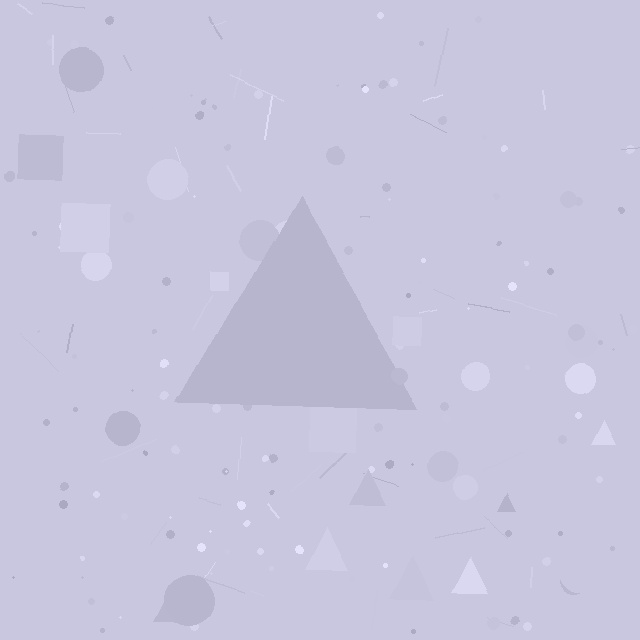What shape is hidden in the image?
A triangle is hidden in the image.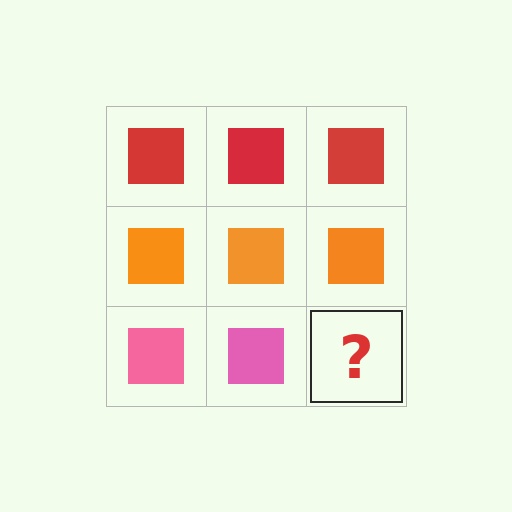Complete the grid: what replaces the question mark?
The question mark should be replaced with a pink square.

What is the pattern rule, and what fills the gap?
The rule is that each row has a consistent color. The gap should be filled with a pink square.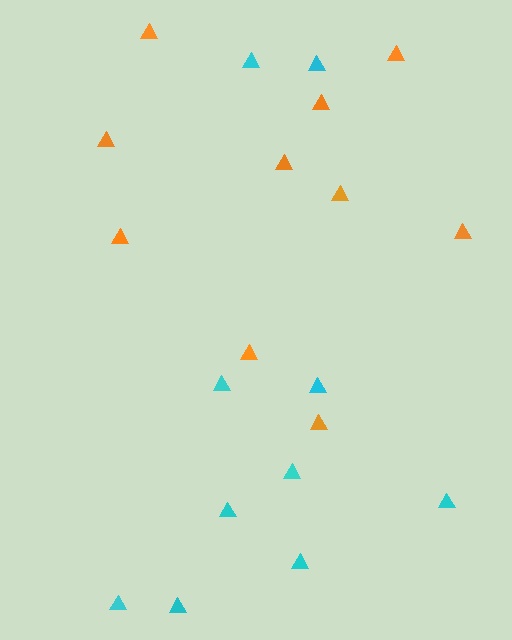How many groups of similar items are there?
There are 2 groups: one group of orange triangles (10) and one group of cyan triangles (10).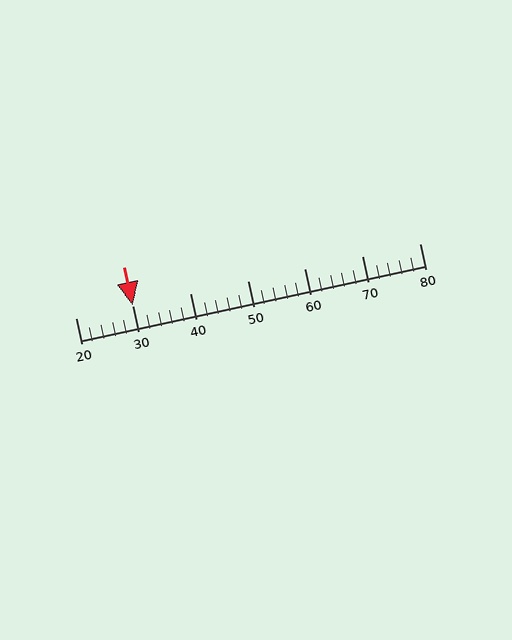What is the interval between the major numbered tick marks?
The major tick marks are spaced 10 units apart.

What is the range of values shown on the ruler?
The ruler shows values from 20 to 80.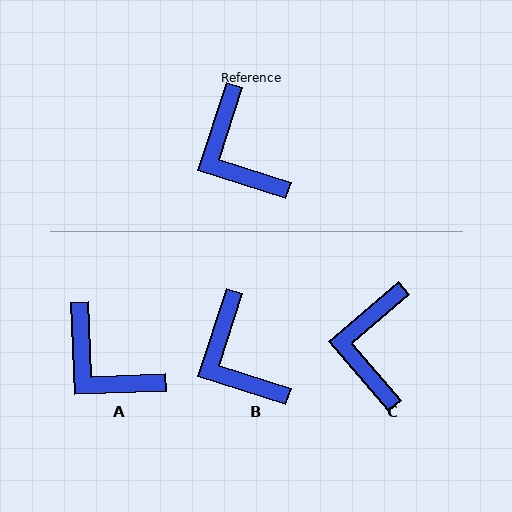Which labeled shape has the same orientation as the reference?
B.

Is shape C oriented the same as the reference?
No, it is off by about 31 degrees.